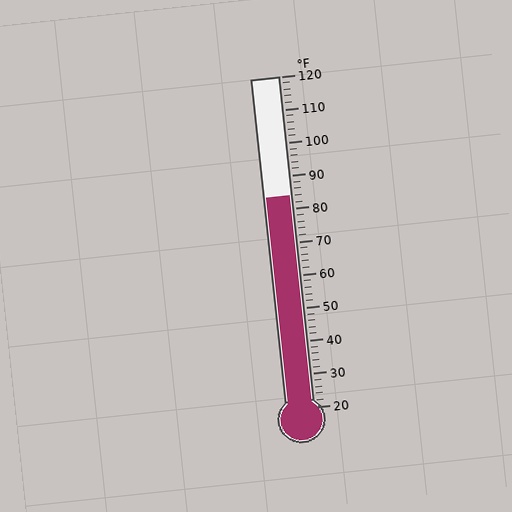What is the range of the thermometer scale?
The thermometer scale ranges from 20°F to 120°F.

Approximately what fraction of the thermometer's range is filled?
The thermometer is filled to approximately 65% of its range.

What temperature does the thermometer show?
The thermometer shows approximately 84°F.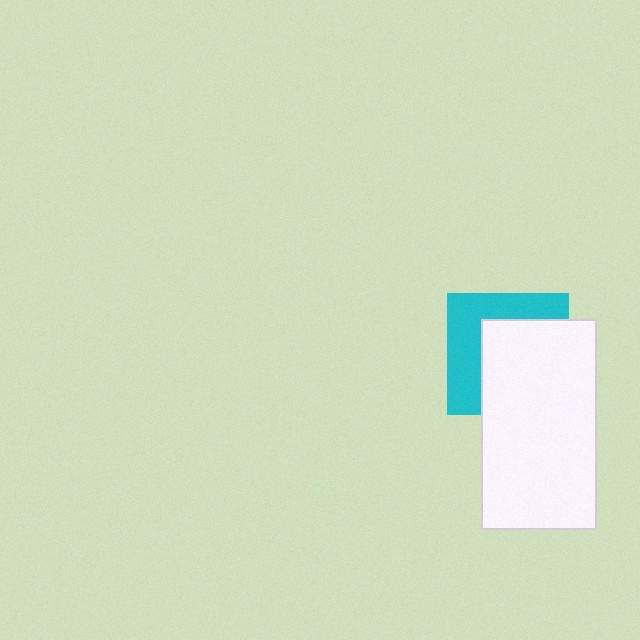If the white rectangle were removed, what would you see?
You would see the complete cyan square.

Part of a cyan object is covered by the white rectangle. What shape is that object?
It is a square.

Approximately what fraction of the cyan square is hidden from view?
Roughly 57% of the cyan square is hidden behind the white rectangle.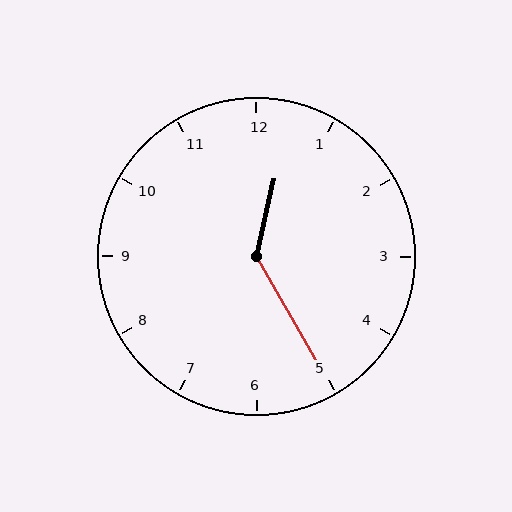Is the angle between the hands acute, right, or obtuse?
It is obtuse.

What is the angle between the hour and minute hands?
Approximately 138 degrees.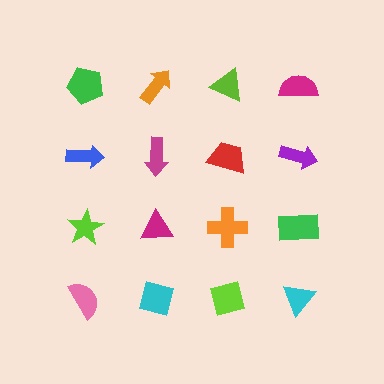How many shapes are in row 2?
4 shapes.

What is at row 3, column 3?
An orange cross.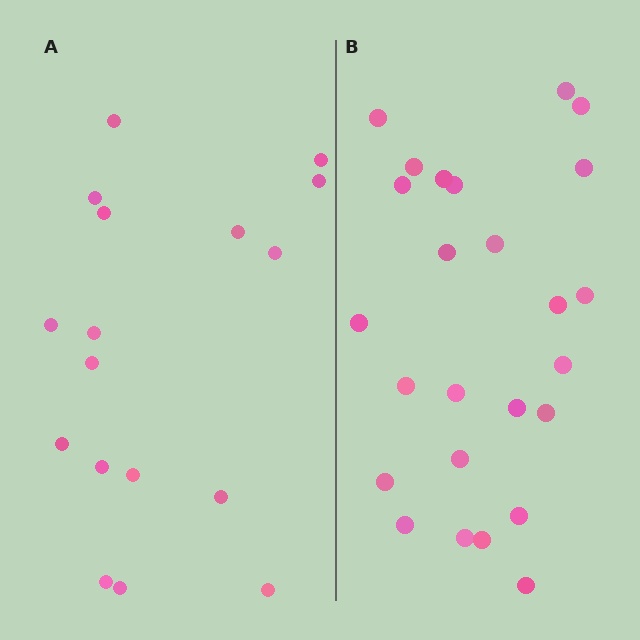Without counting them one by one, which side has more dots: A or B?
Region B (the right region) has more dots.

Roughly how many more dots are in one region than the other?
Region B has roughly 8 or so more dots than region A.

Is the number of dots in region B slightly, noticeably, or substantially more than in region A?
Region B has substantially more. The ratio is roughly 1.5 to 1.